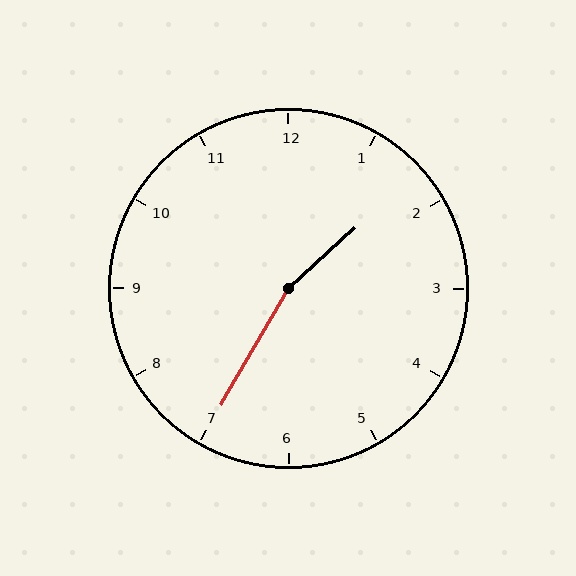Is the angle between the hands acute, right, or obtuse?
It is obtuse.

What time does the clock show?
1:35.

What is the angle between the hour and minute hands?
Approximately 162 degrees.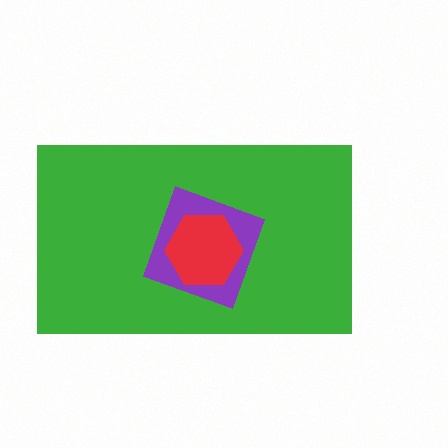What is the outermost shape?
The green rectangle.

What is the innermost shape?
The red hexagon.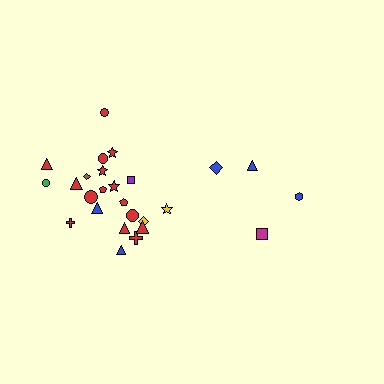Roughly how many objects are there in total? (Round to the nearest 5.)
Roughly 25 objects in total.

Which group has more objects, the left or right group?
The left group.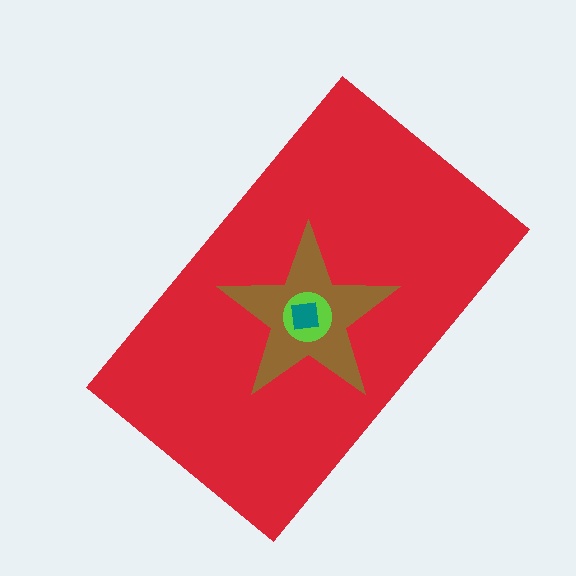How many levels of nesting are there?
4.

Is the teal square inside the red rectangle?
Yes.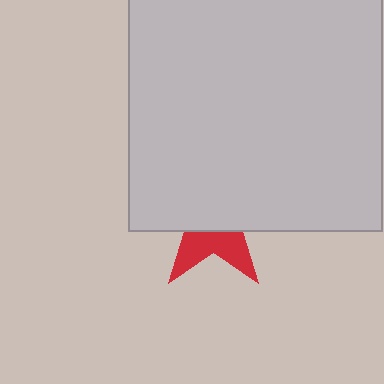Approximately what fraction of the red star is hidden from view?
Roughly 64% of the red star is hidden behind the light gray rectangle.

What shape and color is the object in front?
The object in front is a light gray rectangle.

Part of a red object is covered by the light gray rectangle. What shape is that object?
It is a star.